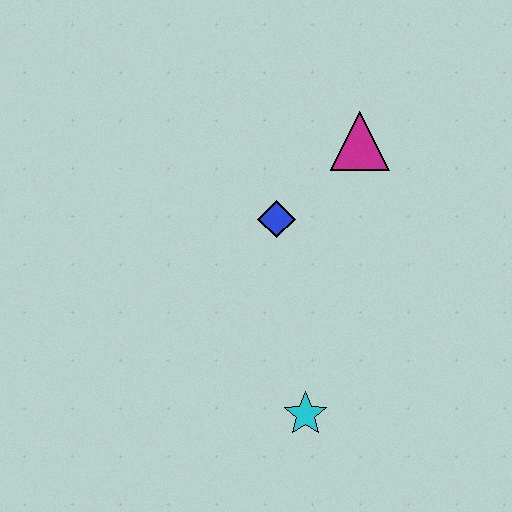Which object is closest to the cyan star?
The blue diamond is closest to the cyan star.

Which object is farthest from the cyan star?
The magenta triangle is farthest from the cyan star.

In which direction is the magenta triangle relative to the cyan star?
The magenta triangle is above the cyan star.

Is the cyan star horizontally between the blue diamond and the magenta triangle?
Yes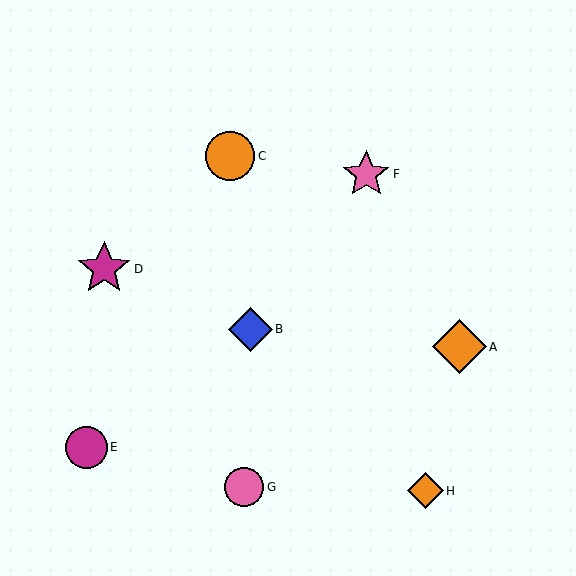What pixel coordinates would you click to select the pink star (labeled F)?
Click at (366, 174) to select the pink star F.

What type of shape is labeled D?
Shape D is a magenta star.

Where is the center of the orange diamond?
The center of the orange diamond is at (460, 347).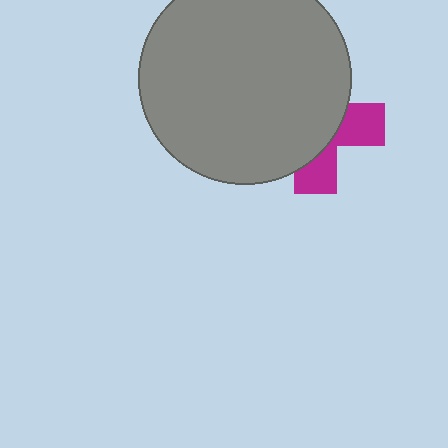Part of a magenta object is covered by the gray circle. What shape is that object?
It is a cross.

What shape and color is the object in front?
The object in front is a gray circle.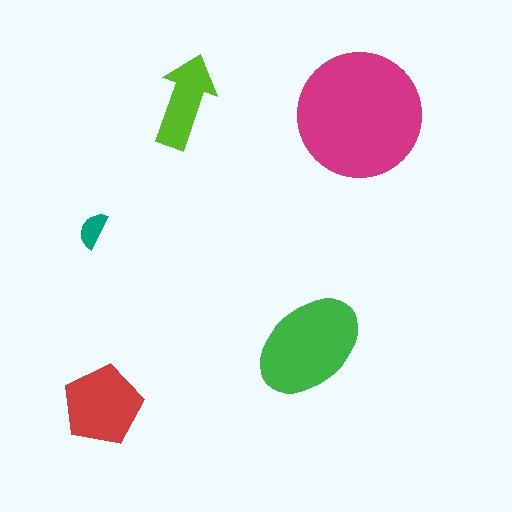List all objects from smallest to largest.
The teal semicircle, the lime arrow, the red pentagon, the green ellipse, the magenta circle.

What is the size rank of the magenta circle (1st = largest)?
1st.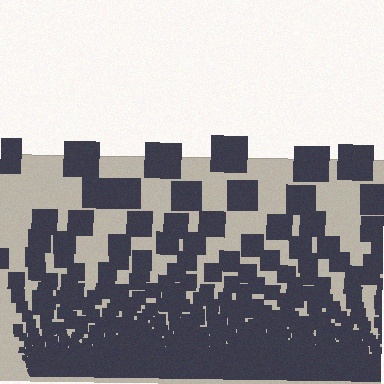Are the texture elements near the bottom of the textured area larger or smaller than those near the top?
Smaller. The gradient is inverted — elements near the bottom are smaller and denser.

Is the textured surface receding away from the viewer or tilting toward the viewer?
The surface appears to tilt toward the viewer. Texture elements get larger and sparser toward the top.